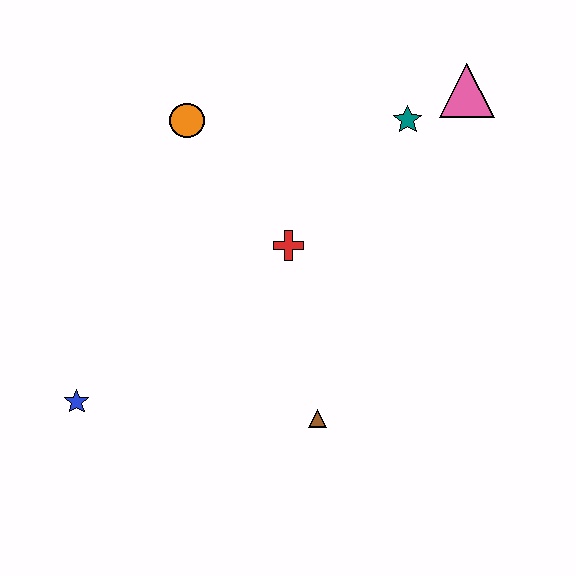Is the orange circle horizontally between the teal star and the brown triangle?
No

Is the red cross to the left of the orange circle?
No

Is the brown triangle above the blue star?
No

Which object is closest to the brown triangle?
The red cross is closest to the brown triangle.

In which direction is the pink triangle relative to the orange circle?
The pink triangle is to the right of the orange circle.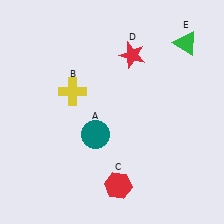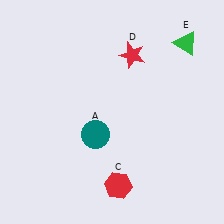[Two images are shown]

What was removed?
The yellow cross (B) was removed in Image 2.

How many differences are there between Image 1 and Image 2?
There is 1 difference between the two images.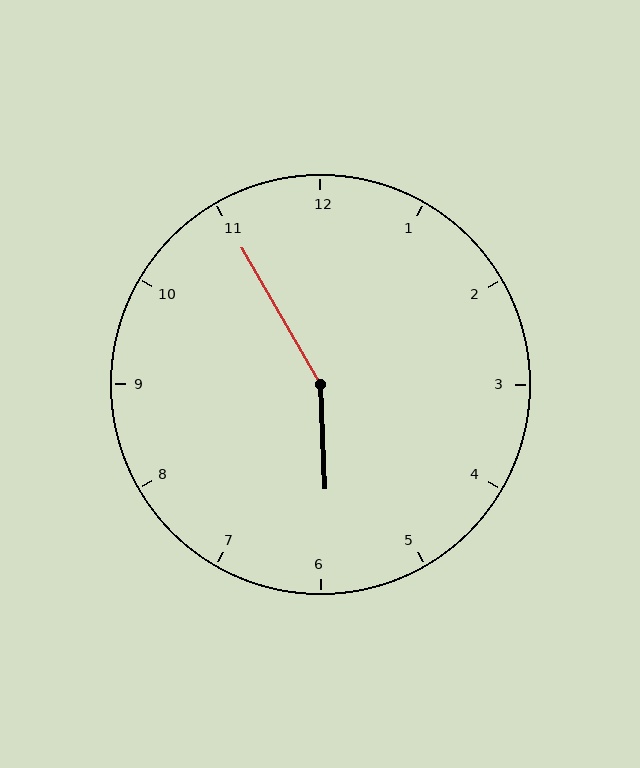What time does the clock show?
5:55.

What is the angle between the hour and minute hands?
Approximately 152 degrees.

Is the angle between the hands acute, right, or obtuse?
It is obtuse.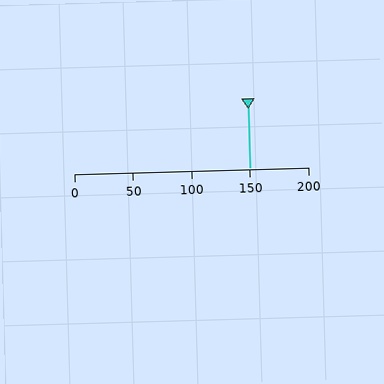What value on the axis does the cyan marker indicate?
The marker indicates approximately 150.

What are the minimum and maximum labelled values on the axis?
The axis runs from 0 to 200.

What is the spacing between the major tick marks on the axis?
The major ticks are spaced 50 apart.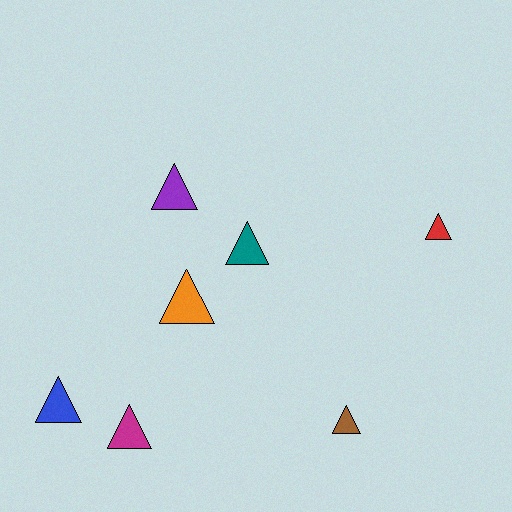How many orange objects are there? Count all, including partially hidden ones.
There is 1 orange object.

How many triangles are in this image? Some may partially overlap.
There are 7 triangles.